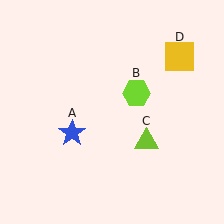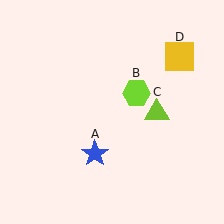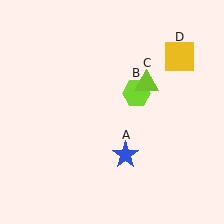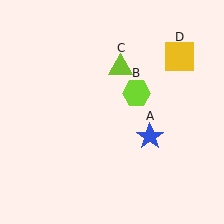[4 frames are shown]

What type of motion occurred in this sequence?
The blue star (object A), lime triangle (object C) rotated counterclockwise around the center of the scene.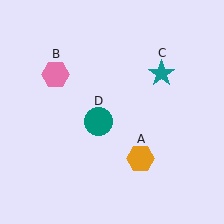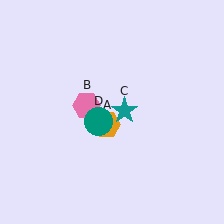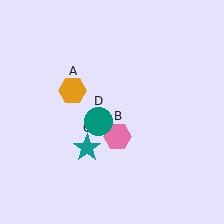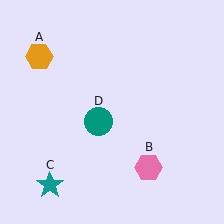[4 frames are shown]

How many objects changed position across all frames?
3 objects changed position: orange hexagon (object A), pink hexagon (object B), teal star (object C).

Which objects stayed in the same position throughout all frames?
Teal circle (object D) remained stationary.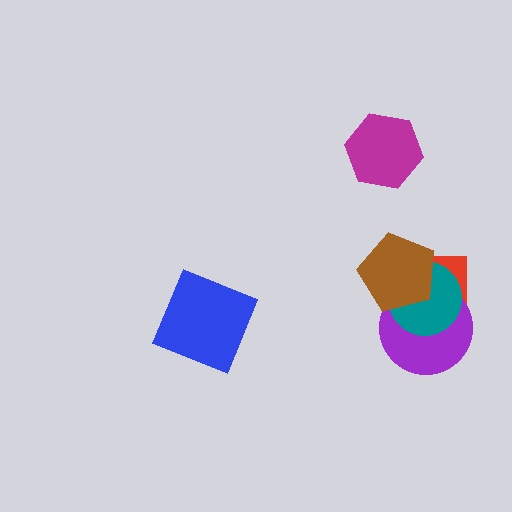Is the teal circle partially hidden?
Yes, it is partially covered by another shape.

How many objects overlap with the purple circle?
3 objects overlap with the purple circle.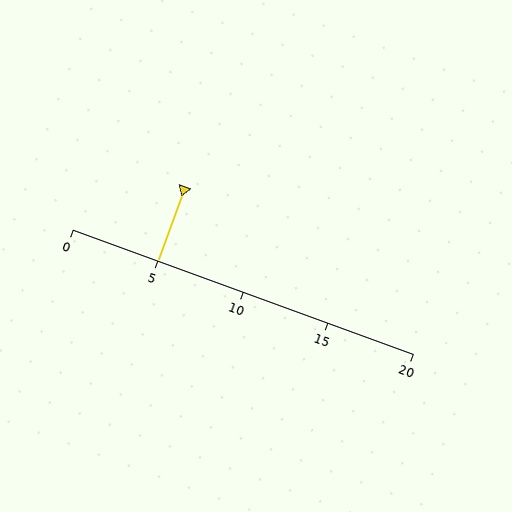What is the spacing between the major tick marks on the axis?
The major ticks are spaced 5 apart.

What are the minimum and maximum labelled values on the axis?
The axis runs from 0 to 20.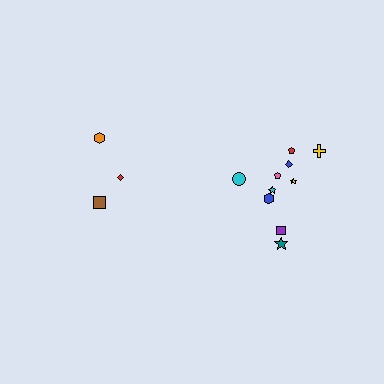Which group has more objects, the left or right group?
The right group.